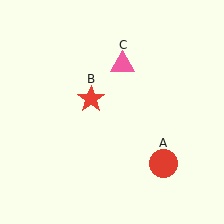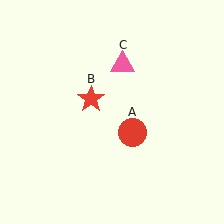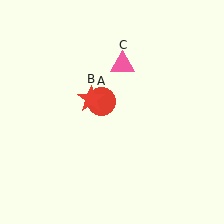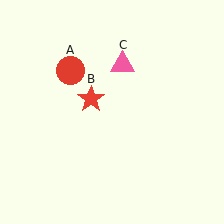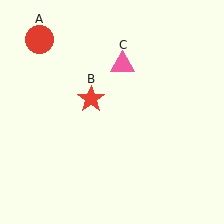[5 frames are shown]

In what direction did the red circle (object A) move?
The red circle (object A) moved up and to the left.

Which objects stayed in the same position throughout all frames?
Red star (object B) and pink triangle (object C) remained stationary.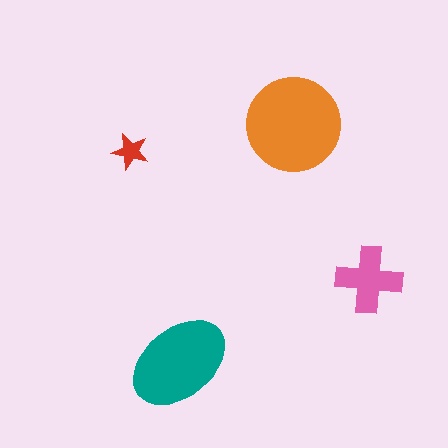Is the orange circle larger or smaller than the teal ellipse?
Larger.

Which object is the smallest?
The red star.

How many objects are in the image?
There are 4 objects in the image.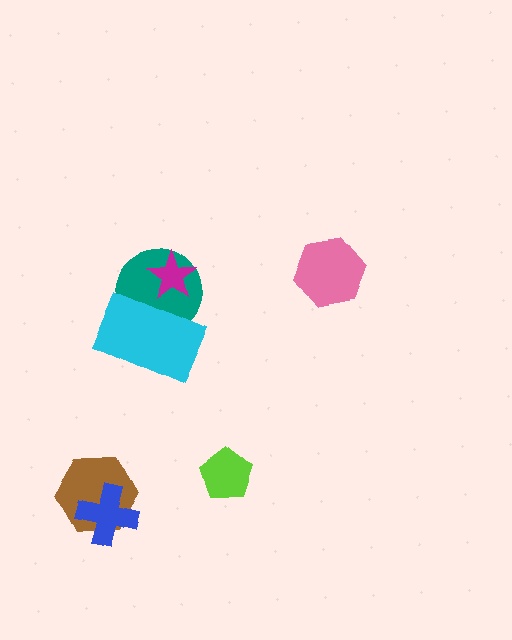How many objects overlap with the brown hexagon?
1 object overlaps with the brown hexagon.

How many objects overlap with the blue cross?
1 object overlaps with the blue cross.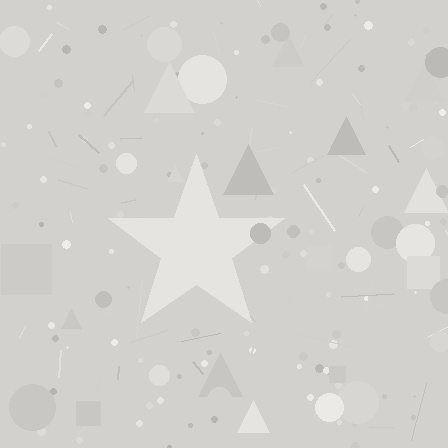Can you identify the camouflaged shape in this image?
The camouflaged shape is a star.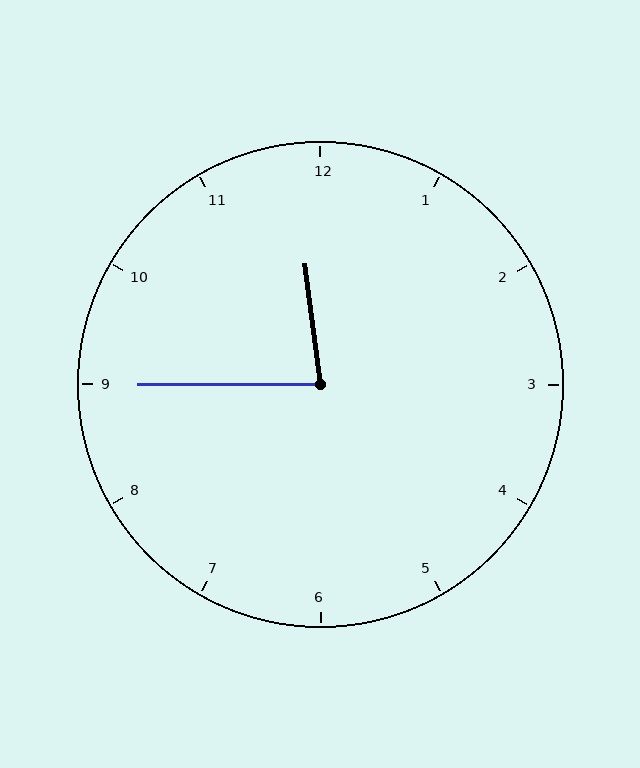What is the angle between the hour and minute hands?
Approximately 82 degrees.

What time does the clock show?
11:45.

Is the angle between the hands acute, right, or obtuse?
It is acute.